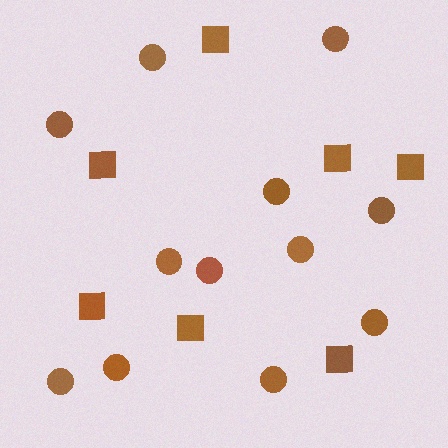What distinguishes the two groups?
There are 2 groups: one group of squares (7) and one group of circles (12).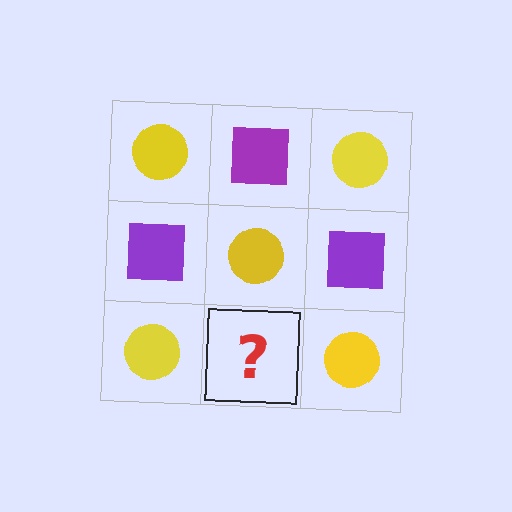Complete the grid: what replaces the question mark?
The question mark should be replaced with a purple square.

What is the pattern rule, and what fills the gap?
The rule is that it alternates yellow circle and purple square in a checkerboard pattern. The gap should be filled with a purple square.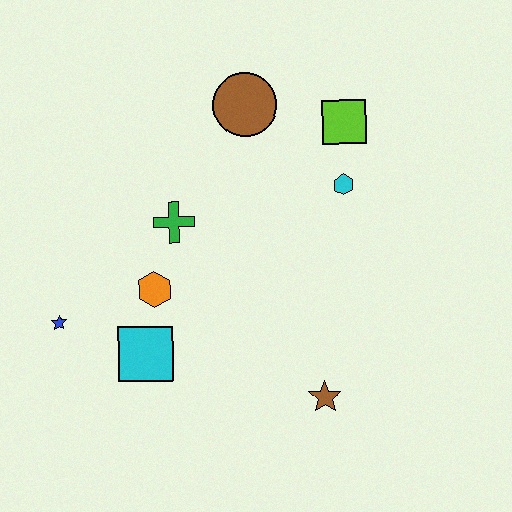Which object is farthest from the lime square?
The blue star is farthest from the lime square.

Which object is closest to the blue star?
The cyan square is closest to the blue star.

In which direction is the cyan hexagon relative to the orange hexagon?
The cyan hexagon is to the right of the orange hexagon.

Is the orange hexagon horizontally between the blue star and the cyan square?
No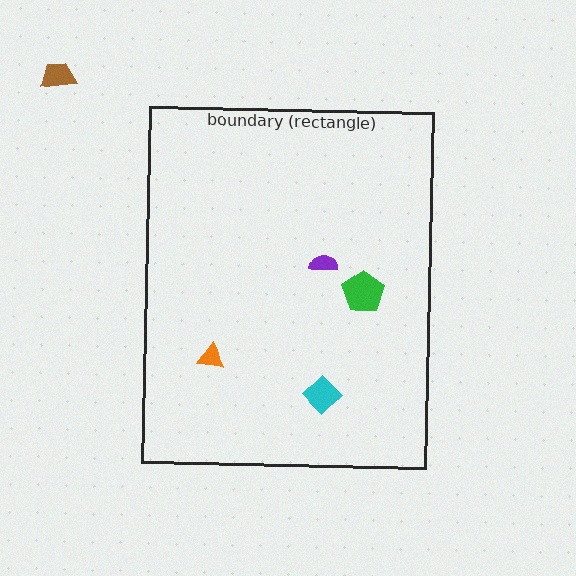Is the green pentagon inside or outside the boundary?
Inside.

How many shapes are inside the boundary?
4 inside, 1 outside.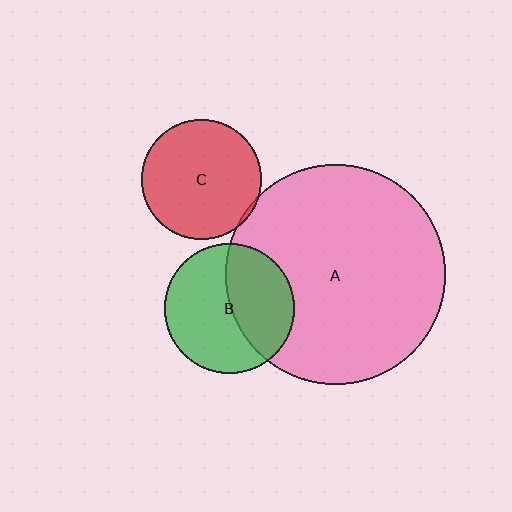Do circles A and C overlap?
Yes.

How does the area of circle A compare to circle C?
Approximately 3.3 times.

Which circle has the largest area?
Circle A (pink).